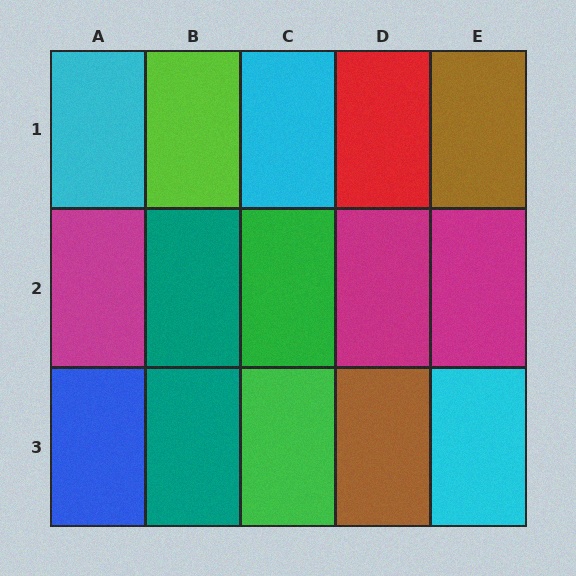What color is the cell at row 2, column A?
Magenta.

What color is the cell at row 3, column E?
Cyan.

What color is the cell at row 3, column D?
Brown.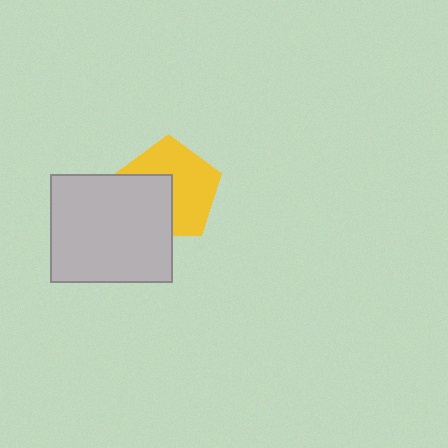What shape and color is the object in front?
The object in front is a light gray rectangle.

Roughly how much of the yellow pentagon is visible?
About half of it is visible (roughly 60%).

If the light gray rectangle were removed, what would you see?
You would see the complete yellow pentagon.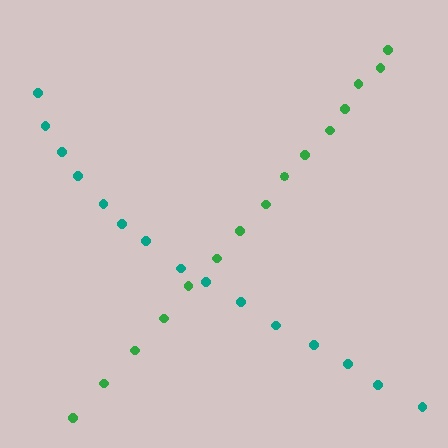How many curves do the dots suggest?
There are 2 distinct paths.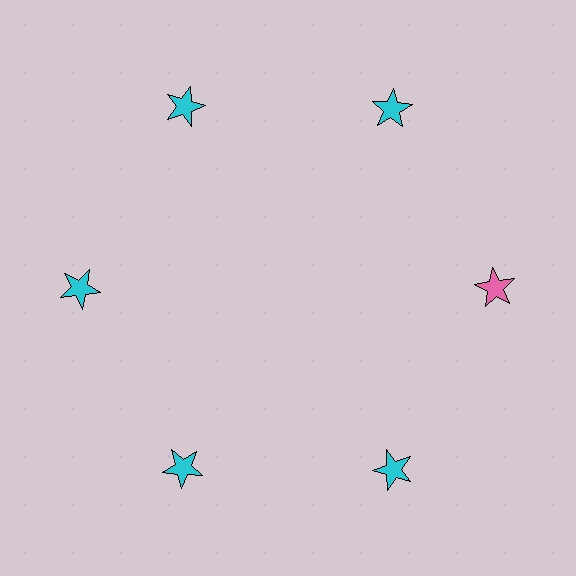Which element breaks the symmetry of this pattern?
The pink star at roughly the 3 o'clock position breaks the symmetry. All other shapes are cyan stars.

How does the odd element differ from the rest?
It has a different color: pink instead of cyan.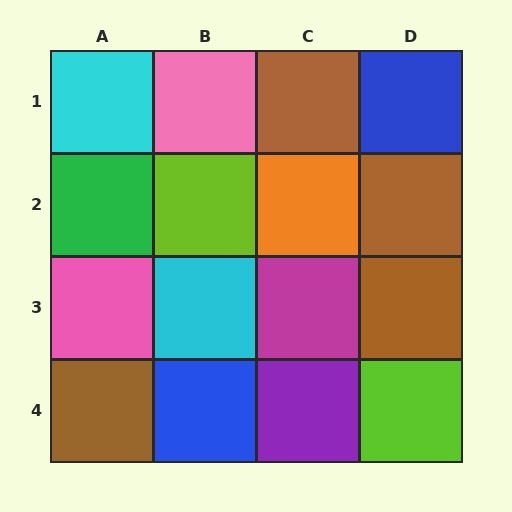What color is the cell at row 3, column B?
Cyan.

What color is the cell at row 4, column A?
Brown.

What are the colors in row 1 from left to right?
Cyan, pink, brown, blue.